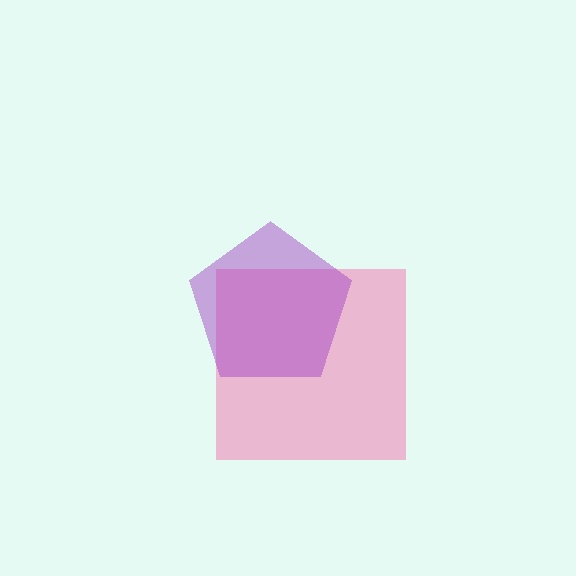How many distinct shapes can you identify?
There are 2 distinct shapes: a pink square, a purple pentagon.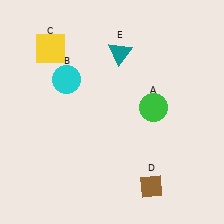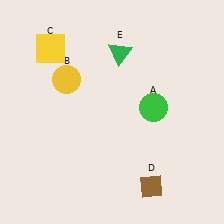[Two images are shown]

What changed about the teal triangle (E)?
In Image 1, E is teal. In Image 2, it changed to green.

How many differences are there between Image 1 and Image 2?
There are 2 differences between the two images.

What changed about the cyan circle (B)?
In Image 1, B is cyan. In Image 2, it changed to yellow.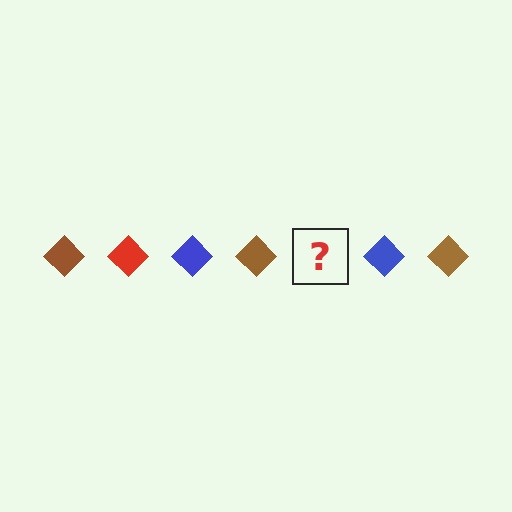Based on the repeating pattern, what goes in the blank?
The blank should be a red diamond.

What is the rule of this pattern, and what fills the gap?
The rule is that the pattern cycles through brown, red, blue diamonds. The gap should be filled with a red diamond.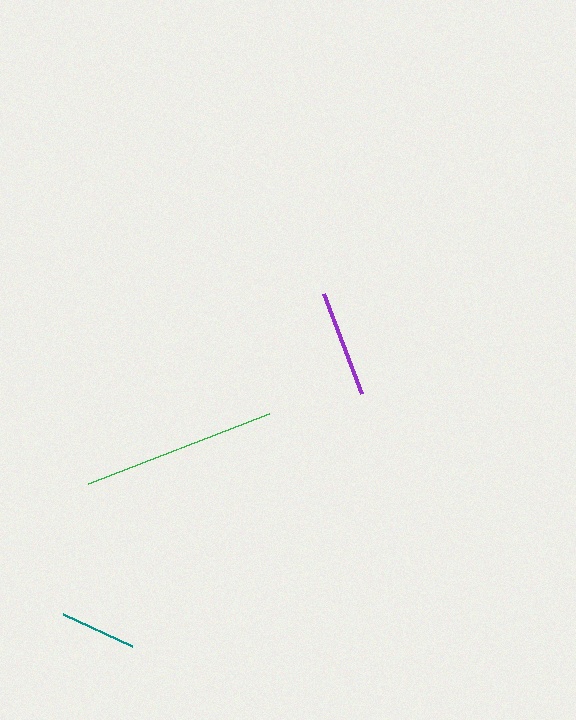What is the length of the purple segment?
The purple segment is approximately 108 pixels long.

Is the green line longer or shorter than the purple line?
The green line is longer than the purple line.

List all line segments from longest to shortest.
From longest to shortest: green, purple, teal.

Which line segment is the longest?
The green line is the longest at approximately 194 pixels.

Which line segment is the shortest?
The teal line is the shortest at approximately 77 pixels.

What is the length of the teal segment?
The teal segment is approximately 77 pixels long.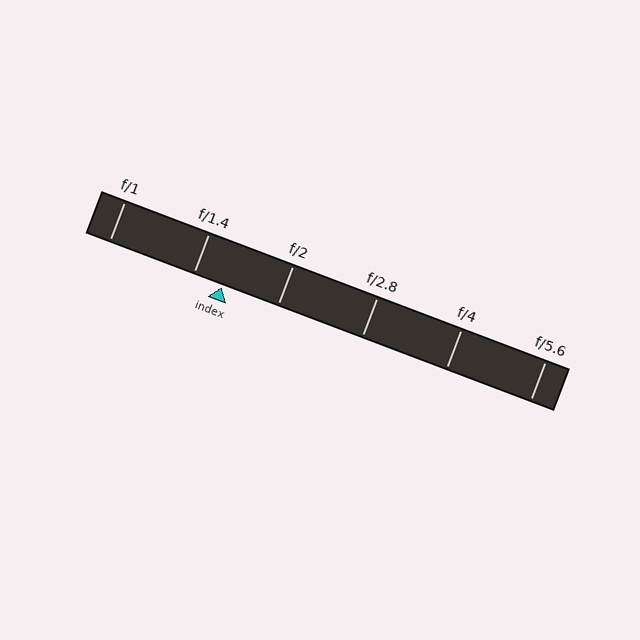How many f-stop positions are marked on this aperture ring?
There are 6 f-stop positions marked.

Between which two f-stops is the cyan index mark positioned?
The index mark is between f/1.4 and f/2.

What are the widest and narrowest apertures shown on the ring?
The widest aperture shown is f/1 and the narrowest is f/5.6.